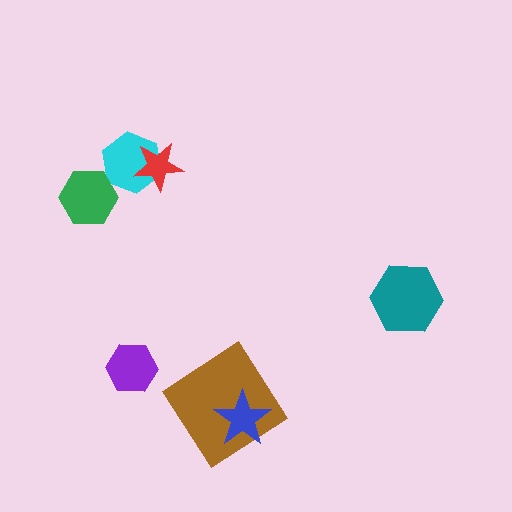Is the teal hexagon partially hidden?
No, no other shape covers it.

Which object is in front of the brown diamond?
The blue star is in front of the brown diamond.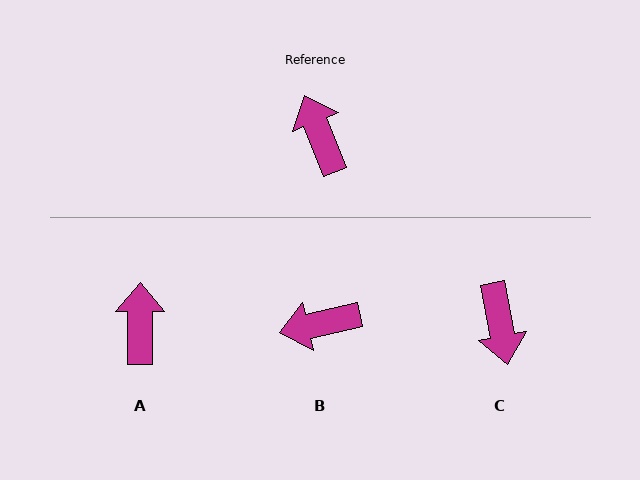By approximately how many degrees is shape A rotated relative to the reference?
Approximately 22 degrees clockwise.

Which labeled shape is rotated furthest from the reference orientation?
C, about 169 degrees away.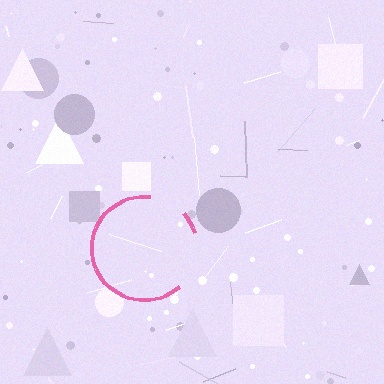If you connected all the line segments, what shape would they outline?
They would outline a circle.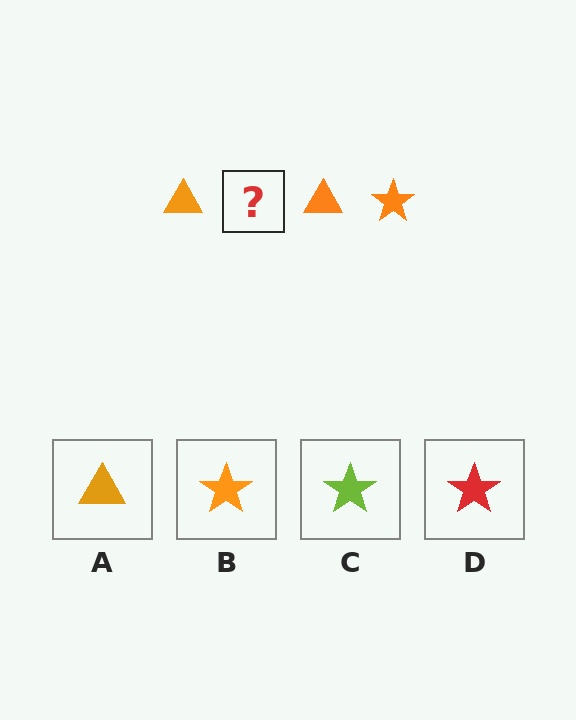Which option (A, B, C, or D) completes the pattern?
B.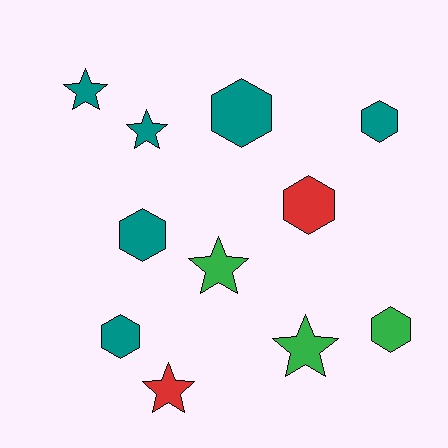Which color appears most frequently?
Teal, with 6 objects.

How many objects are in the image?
There are 11 objects.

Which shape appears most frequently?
Hexagon, with 6 objects.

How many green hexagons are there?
There is 1 green hexagon.